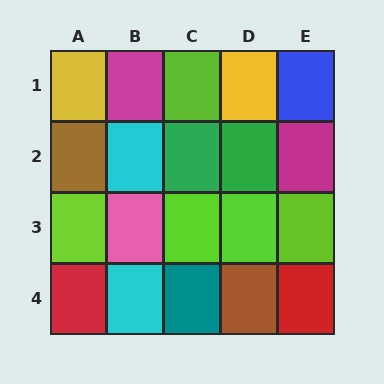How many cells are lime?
5 cells are lime.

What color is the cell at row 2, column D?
Green.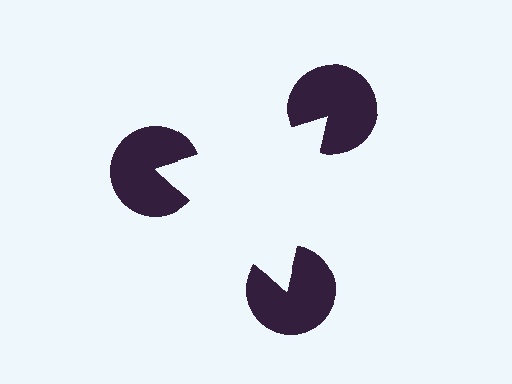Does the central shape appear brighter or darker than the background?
It typically appears slightly brighter than the background, even though no actual brightness change is drawn.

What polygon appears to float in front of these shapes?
An illusory triangle — its edges are inferred from the aligned wedge cuts in the pac-man discs, not physically drawn.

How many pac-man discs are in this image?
There are 3 — one at each vertex of the illusory triangle.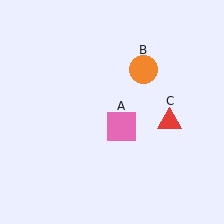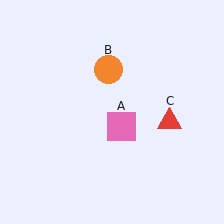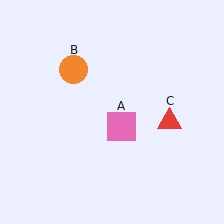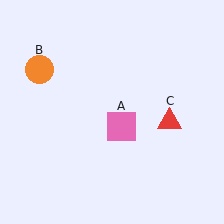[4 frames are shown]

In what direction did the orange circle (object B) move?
The orange circle (object B) moved left.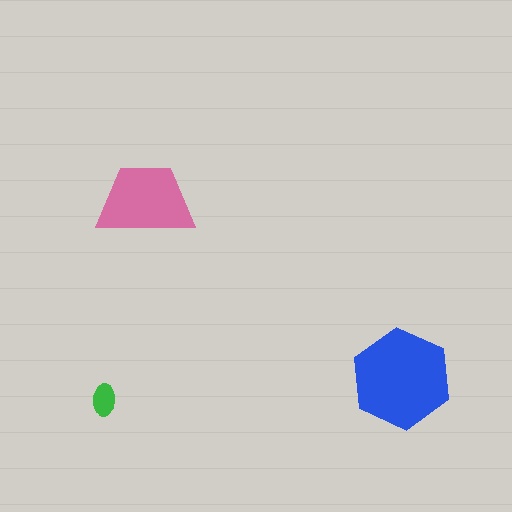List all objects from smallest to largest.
The green ellipse, the pink trapezoid, the blue hexagon.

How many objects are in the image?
There are 3 objects in the image.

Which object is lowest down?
The green ellipse is bottommost.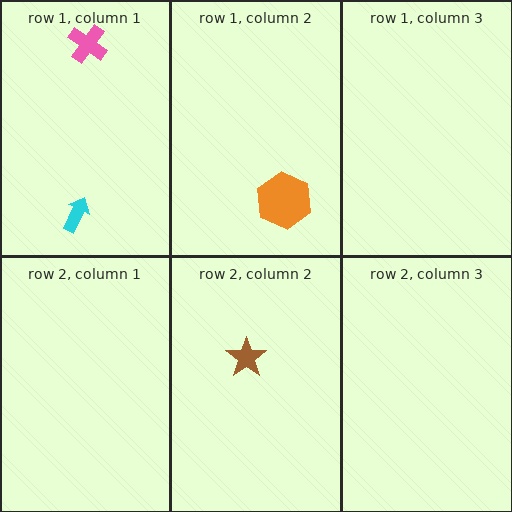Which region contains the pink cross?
The row 1, column 1 region.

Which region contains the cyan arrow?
The row 1, column 1 region.